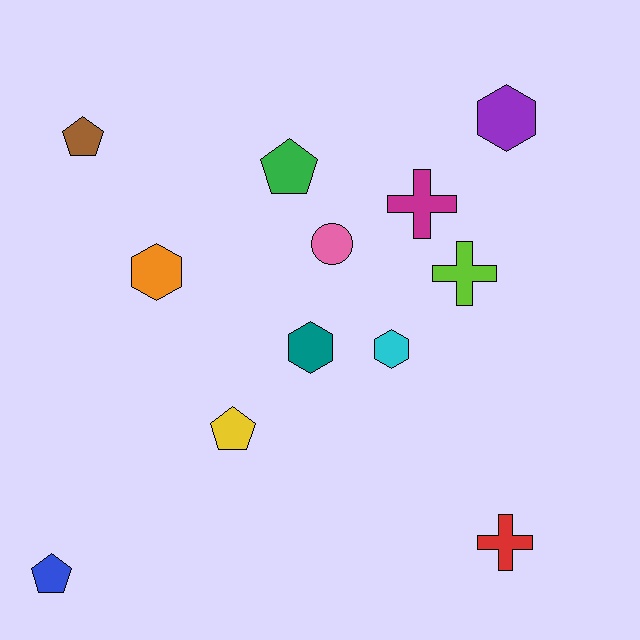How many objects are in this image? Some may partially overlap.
There are 12 objects.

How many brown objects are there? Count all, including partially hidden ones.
There is 1 brown object.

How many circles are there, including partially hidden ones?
There is 1 circle.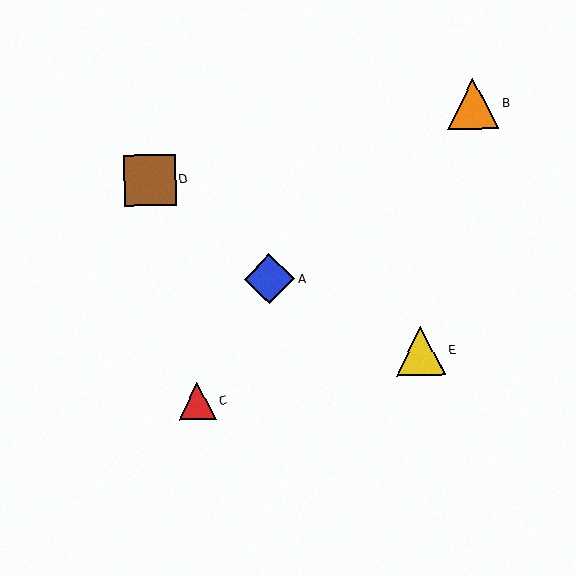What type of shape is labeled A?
Shape A is a blue diamond.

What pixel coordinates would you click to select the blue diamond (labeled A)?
Click at (270, 279) to select the blue diamond A.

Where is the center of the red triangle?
The center of the red triangle is at (197, 401).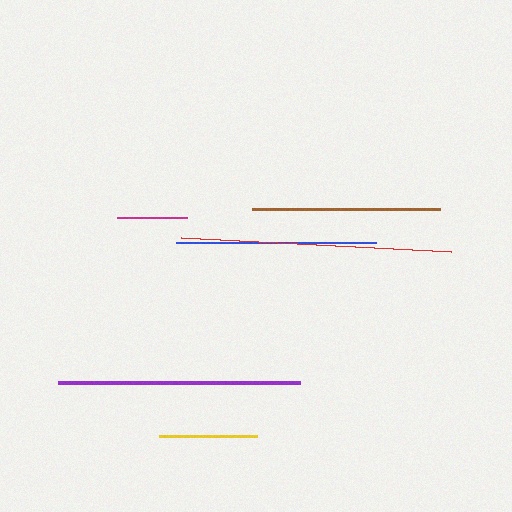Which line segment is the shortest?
The magenta line is the shortest at approximately 70 pixels.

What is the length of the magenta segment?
The magenta segment is approximately 70 pixels long.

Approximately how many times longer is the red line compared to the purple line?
The red line is approximately 1.1 times the length of the purple line.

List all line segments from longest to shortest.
From longest to shortest: red, purple, blue, brown, yellow, magenta.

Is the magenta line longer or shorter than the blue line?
The blue line is longer than the magenta line.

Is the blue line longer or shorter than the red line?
The red line is longer than the blue line.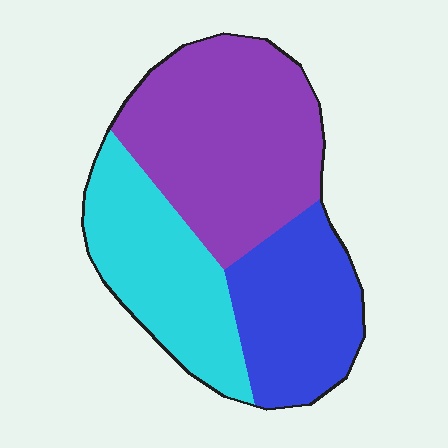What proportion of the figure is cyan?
Cyan covers 29% of the figure.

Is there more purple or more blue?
Purple.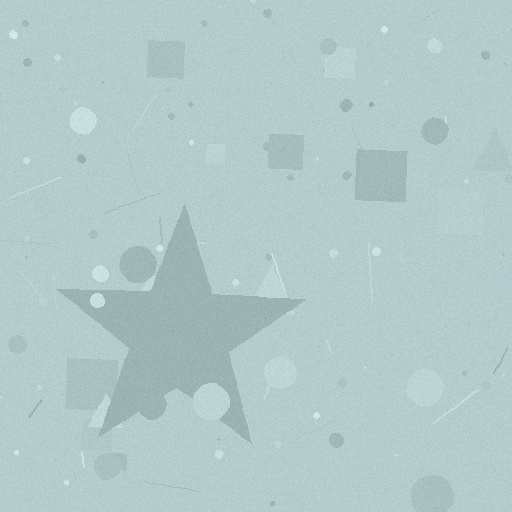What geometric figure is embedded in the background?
A star is embedded in the background.